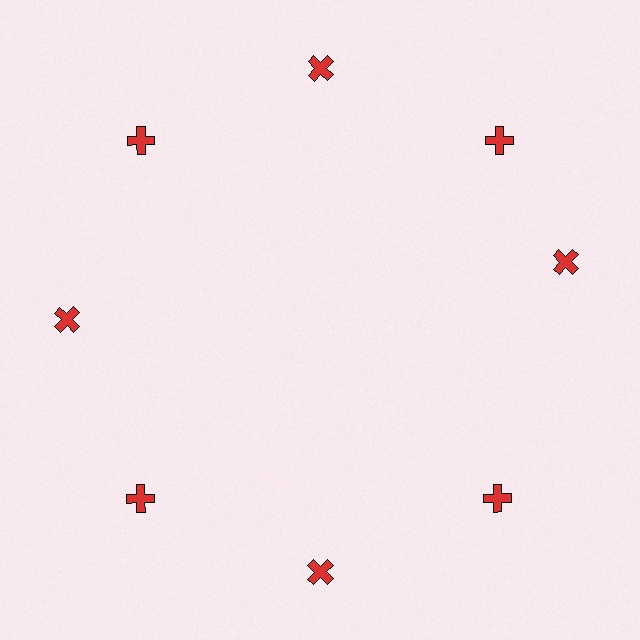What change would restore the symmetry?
The symmetry would be restored by rotating it back into even spacing with its neighbors so that all 8 crosses sit at equal angles and equal distance from the center.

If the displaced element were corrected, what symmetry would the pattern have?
It would have 8-fold rotational symmetry — the pattern would map onto itself every 45 degrees.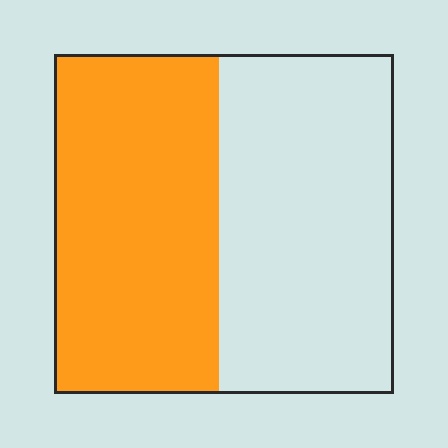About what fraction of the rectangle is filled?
About one half (1/2).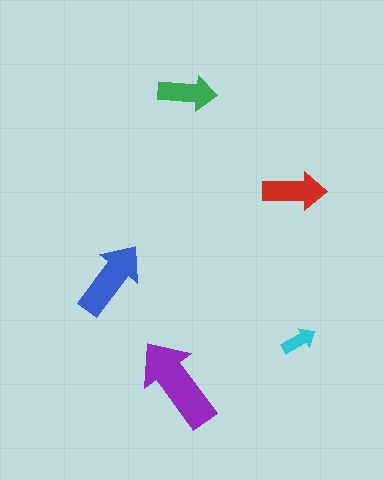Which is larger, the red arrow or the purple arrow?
The purple one.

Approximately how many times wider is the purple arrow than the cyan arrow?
About 2.5 times wider.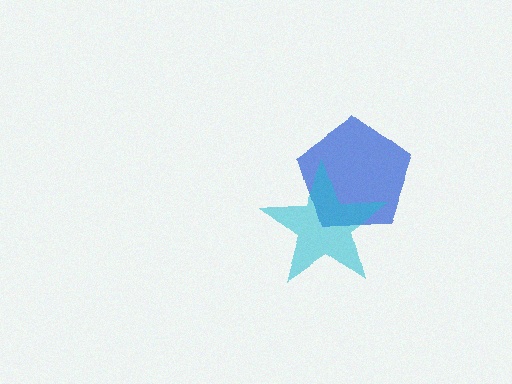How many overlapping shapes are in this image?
There are 2 overlapping shapes in the image.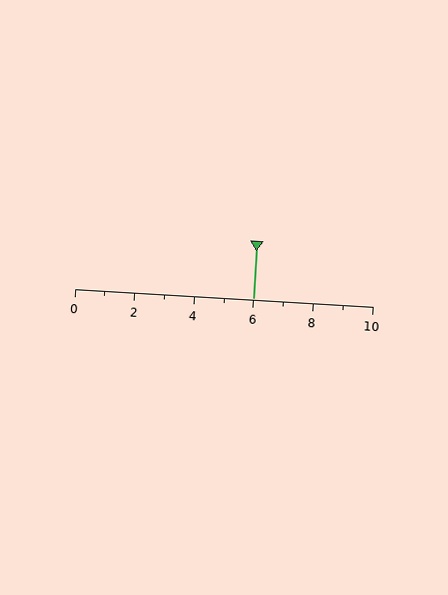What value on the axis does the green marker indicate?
The marker indicates approximately 6.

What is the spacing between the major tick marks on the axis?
The major ticks are spaced 2 apart.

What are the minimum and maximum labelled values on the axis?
The axis runs from 0 to 10.